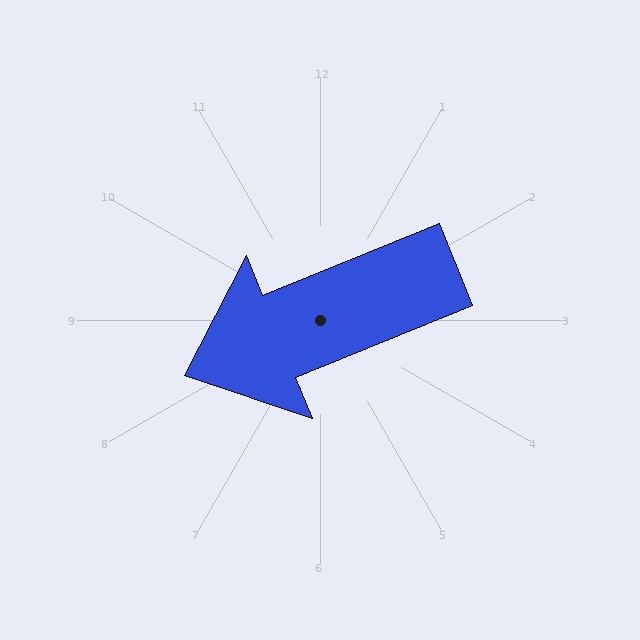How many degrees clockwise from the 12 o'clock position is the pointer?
Approximately 248 degrees.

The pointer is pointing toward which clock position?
Roughly 8 o'clock.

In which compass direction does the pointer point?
West.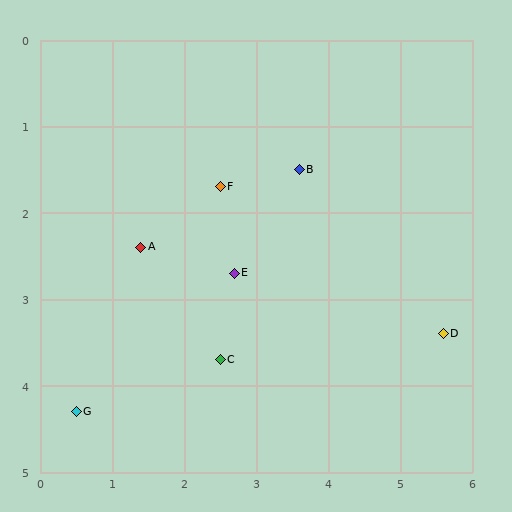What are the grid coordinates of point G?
Point G is at approximately (0.5, 4.3).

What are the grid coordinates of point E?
Point E is at approximately (2.7, 2.7).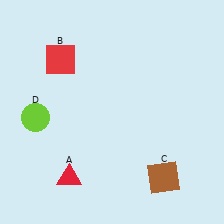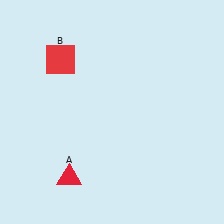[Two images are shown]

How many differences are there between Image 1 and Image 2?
There are 2 differences between the two images.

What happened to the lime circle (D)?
The lime circle (D) was removed in Image 2. It was in the bottom-left area of Image 1.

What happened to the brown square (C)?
The brown square (C) was removed in Image 2. It was in the bottom-right area of Image 1.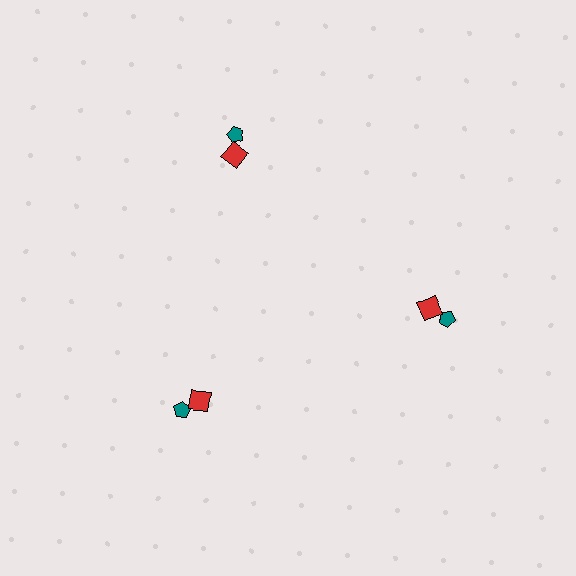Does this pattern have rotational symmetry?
Yes, this pattern has 3-fold rotational symmetry. It looks the same after rotating 120 degrees around the center.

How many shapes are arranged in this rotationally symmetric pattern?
There are 6 shapes, arranged in 3 groups of 2.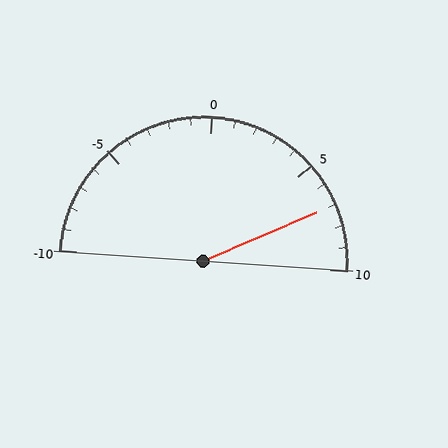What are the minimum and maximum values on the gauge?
The gauge ranges from -10 to 10.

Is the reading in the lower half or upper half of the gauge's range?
The reading is in the upper half of the range (-10 to 10).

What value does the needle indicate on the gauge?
The needle indicates approximately 7.